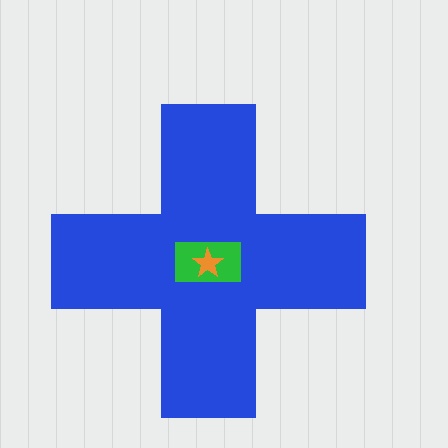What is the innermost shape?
The orange star.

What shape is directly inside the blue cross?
The green rectangle.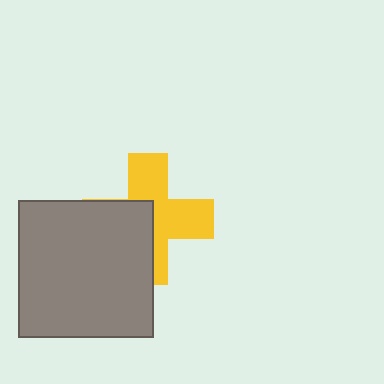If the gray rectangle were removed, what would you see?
You would see the complete yellow cross.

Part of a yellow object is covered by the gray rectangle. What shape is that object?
It is a cross.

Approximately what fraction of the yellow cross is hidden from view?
Roughly 45% of the yellow cross is hidden behind the gray rectangle.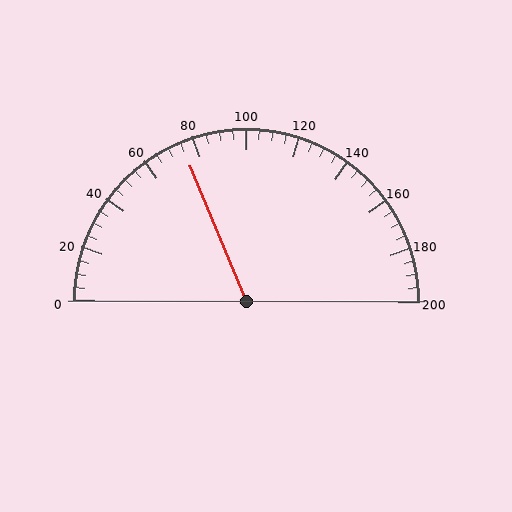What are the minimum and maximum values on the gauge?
The gauge ranges from 0 to 200.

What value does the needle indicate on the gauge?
The needle indicates approximately 75.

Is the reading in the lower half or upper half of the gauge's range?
The reading is in the lower half of the range (0 to 200).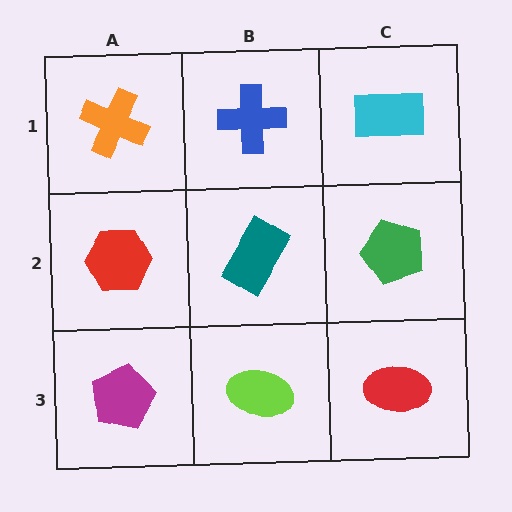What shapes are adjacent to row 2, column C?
A cyan rectangle (row 1, column C), a red ellipse (row 3, column C), a teal rectangle (row 2, column B).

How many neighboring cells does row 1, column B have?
3.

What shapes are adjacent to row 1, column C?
A green pentagon (row 2, column C), a blue cross (row 1, column B).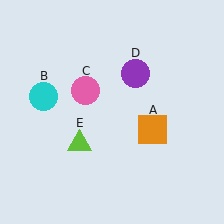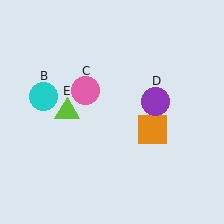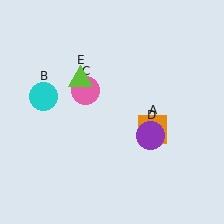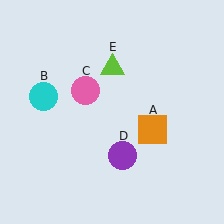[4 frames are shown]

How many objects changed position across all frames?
2 objects changed position: purple circle (object D), lime triangle (object E).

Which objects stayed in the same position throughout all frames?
Orange square (object A) and cyan circle (object B) and pink circle (object C) remained stationary.